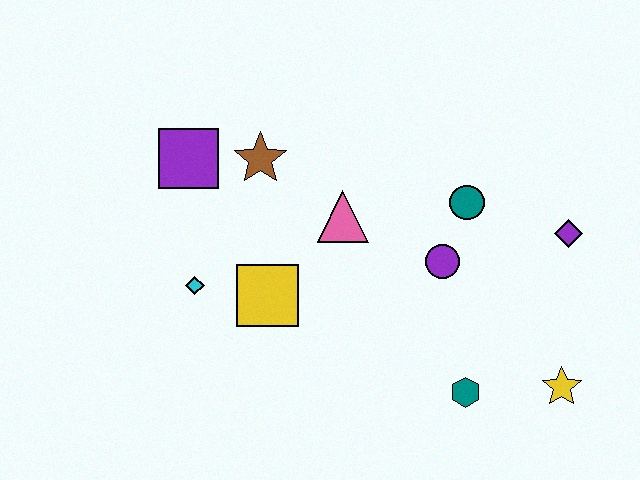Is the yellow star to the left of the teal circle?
No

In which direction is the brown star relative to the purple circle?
The brown star is to the left of the purple circle.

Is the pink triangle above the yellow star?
Yes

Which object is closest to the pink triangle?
The brown star is closest to the pink triangle.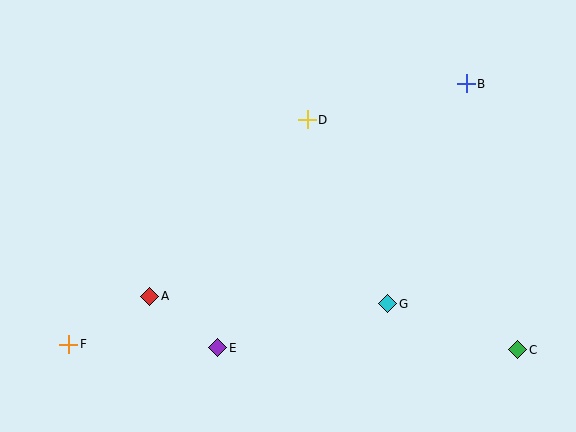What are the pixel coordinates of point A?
Point A is at (150, 296).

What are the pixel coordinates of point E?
Point E is at (218, 348).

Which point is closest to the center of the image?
Point D at (307, 120) is closest to the center.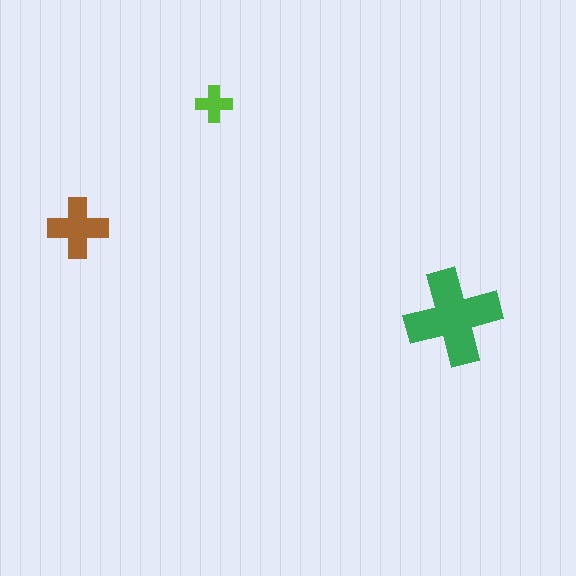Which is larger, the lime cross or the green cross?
The green one.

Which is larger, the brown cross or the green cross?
The green one.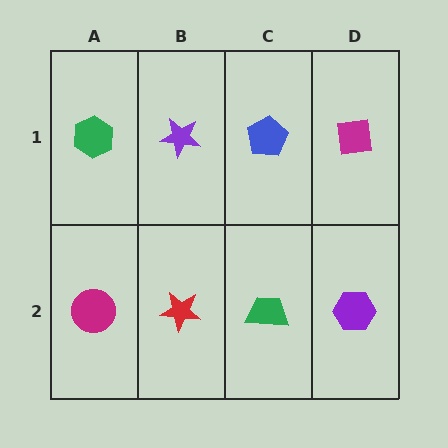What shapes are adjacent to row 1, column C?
A green trapezoid (row 2, column C), a purple star (row 1, column B), a magenta square (row 1, column D).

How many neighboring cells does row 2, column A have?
2.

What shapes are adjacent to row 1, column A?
A magenta circle (row 2, column A), a purple star (row 1, column B).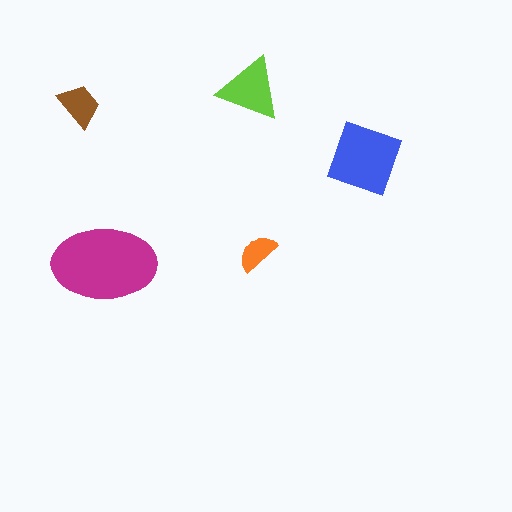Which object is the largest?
The magenta ellipse.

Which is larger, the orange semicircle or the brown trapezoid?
The brown trapezoid.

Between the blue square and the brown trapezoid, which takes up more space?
The blue square.